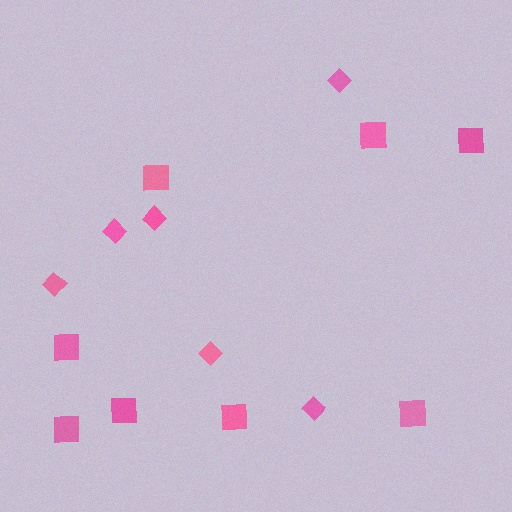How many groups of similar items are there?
There are 2 groups: one group of diamonds (6) and one group of squares (8).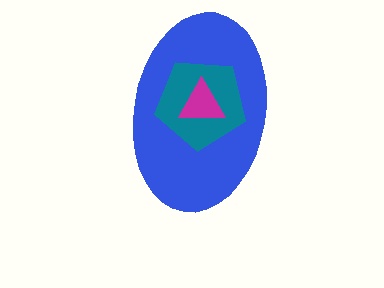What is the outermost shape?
The blue ellipse.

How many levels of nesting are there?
3.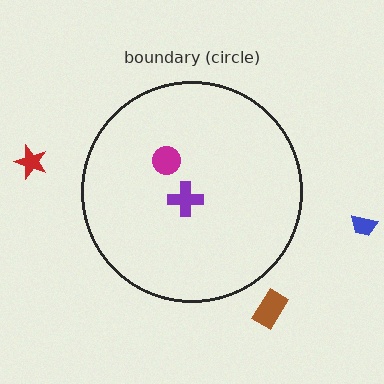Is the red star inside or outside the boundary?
Outside.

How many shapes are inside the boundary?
2 inside, 3 outside.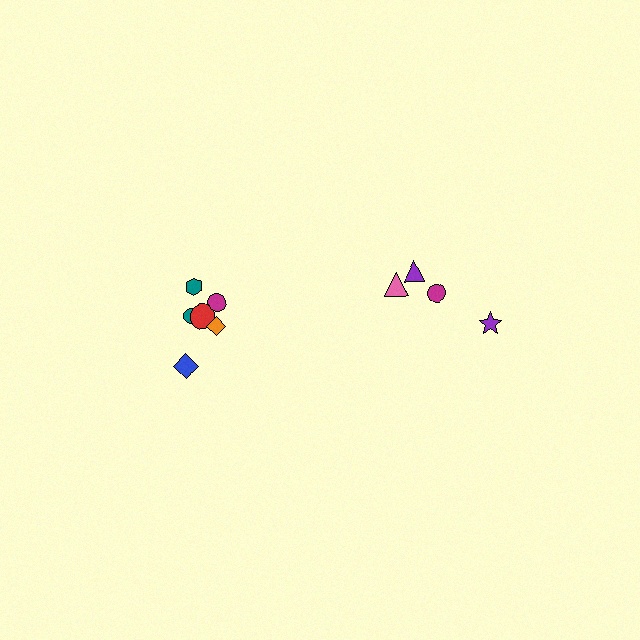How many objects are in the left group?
There are 6 objects.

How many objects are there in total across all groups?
There are 10 objects.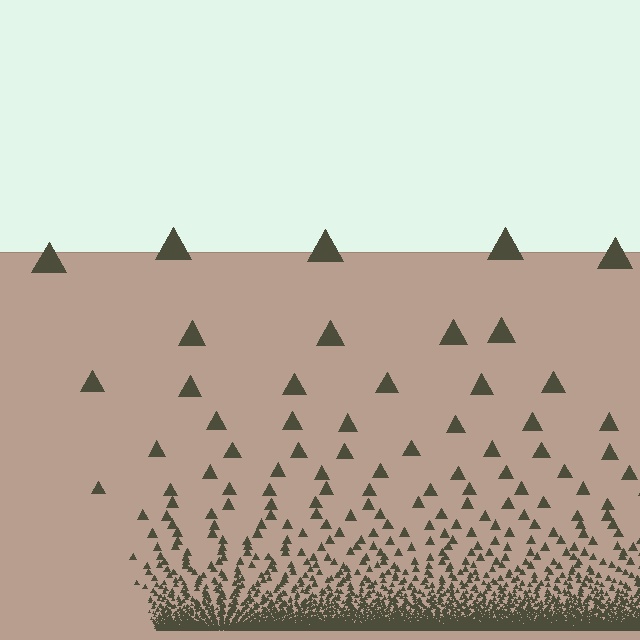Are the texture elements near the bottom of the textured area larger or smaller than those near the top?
Smaller. The gradient is inverted — elements near the bottom are smaller and denser.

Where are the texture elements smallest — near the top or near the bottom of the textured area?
Near the bottom.